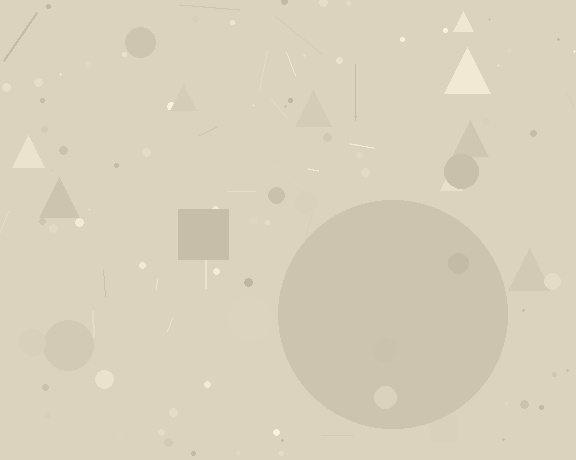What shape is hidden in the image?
A circle is hidden in the image.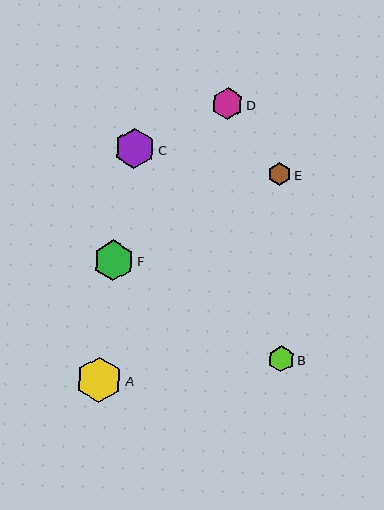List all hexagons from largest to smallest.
From largest to smallest: A, F, C, D, B, E.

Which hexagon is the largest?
Hexagon A is the largest with a size of approximately 46 pixels.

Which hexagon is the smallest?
Hexagon E is the smallest with a size of approximately 23 pixels.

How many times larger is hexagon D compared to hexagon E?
Hexagon D is approximately 1.4 times the size of hexagon E.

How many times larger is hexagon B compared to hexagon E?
Hexagon B is approximately 1.2 times the size of hexagon E.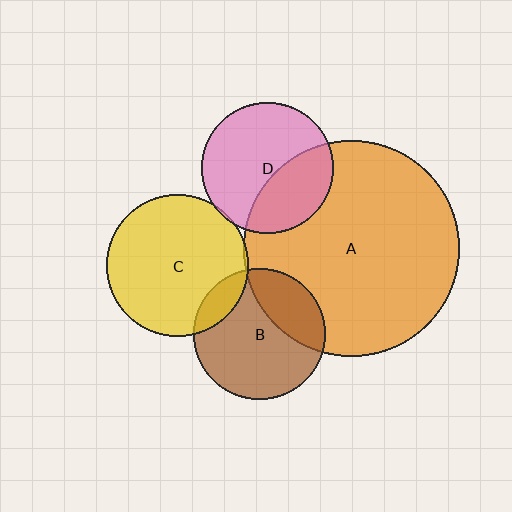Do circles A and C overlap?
Yes.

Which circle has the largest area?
Circle A (orange).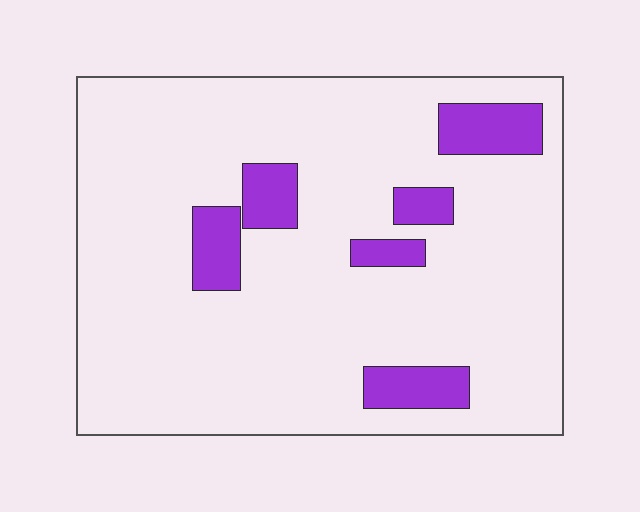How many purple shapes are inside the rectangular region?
6.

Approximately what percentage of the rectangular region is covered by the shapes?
Approximately 15%.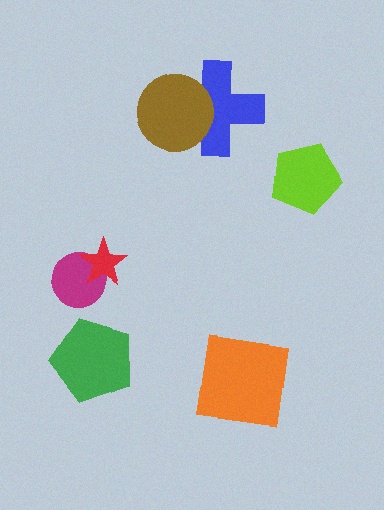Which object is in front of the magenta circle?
The red star is in front of the magenta circle.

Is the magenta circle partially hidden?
Yes, it is partially covered by another shape.